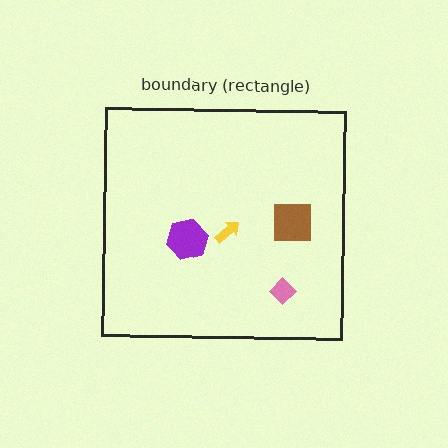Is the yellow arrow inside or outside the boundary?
Inside.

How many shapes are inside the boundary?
4 inside, 0 outside.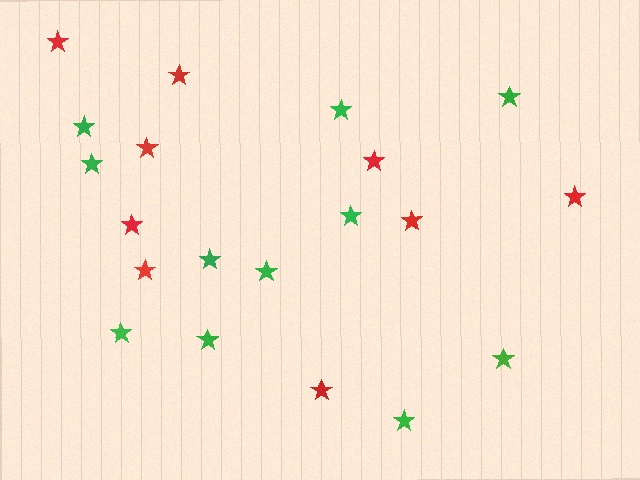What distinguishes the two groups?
There are 2 groups: one group of green stars (11) and one group of red stars (9).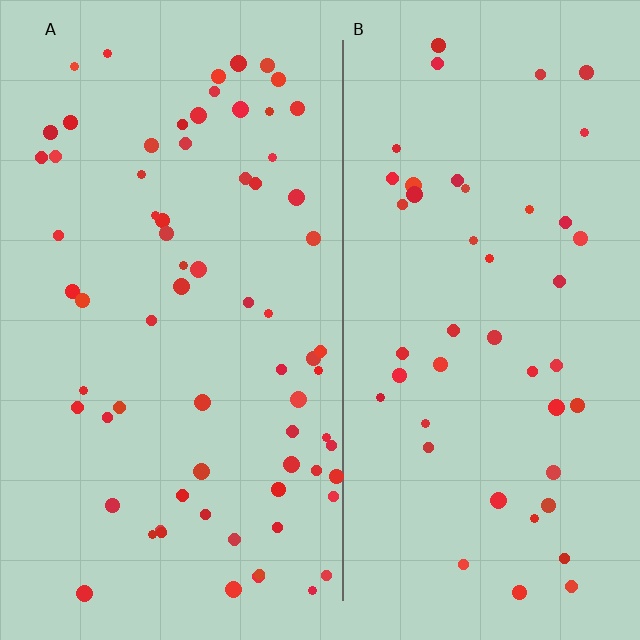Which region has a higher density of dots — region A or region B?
A (the left).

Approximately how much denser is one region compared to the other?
Approximately 1.5× — region A over region B.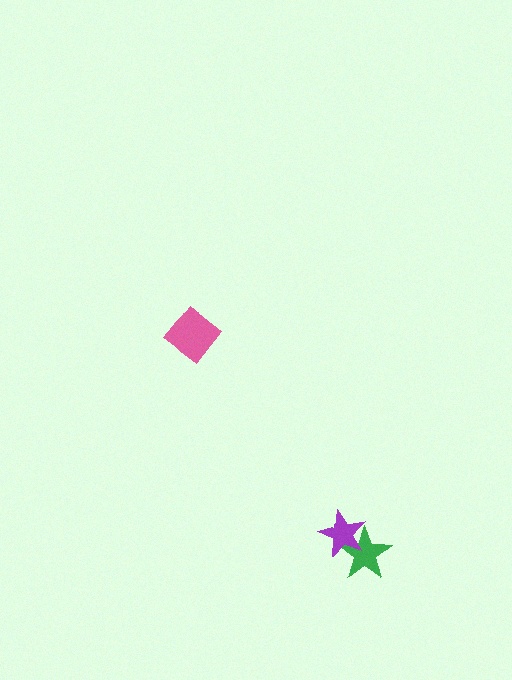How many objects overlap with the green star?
1 object overlaps with the green star.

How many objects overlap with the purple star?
1 object overlaps with the purple star.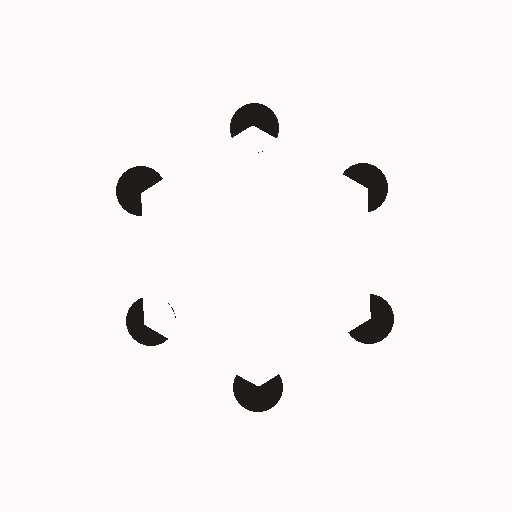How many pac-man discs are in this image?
There are 6 — one at each vertex of the illusory hexagon.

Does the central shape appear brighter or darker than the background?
It typically appears slightly brighter than the background, even though no actual brightness change is drawn.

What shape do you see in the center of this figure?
An illusory hexagon — its edges are inferred from the aligned wedge cuts in the pac-man discs, not physically drawn.